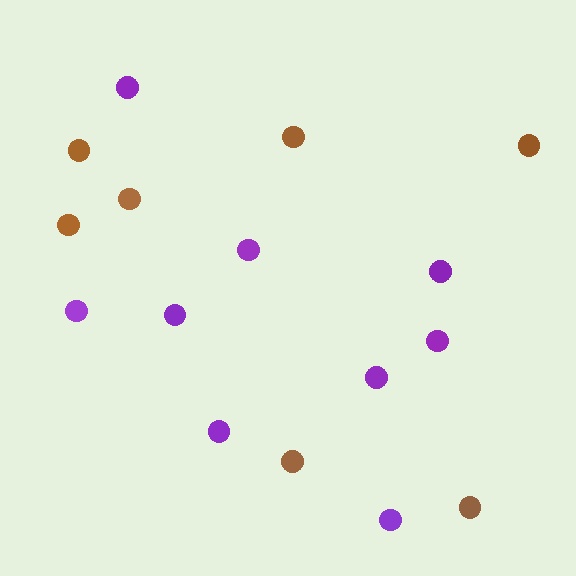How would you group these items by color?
There are 2 groups: one group of purple circles (9) and one group of brown circles (7).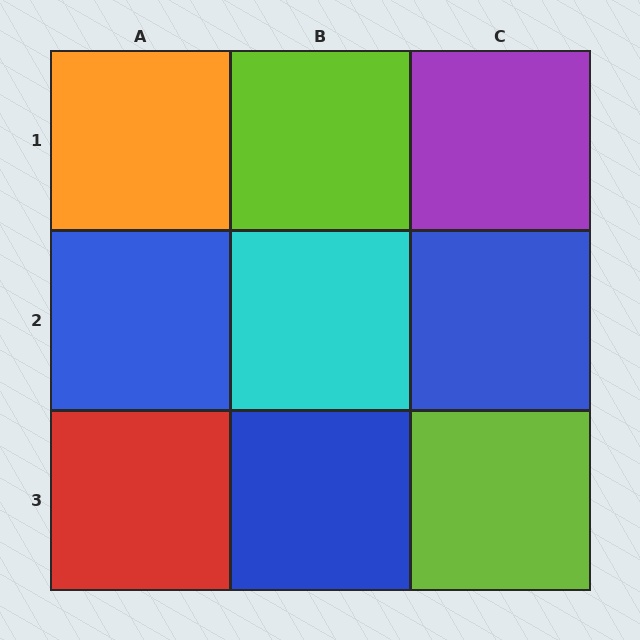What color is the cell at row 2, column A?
Blue.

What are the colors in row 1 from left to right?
Orange, lime, purple.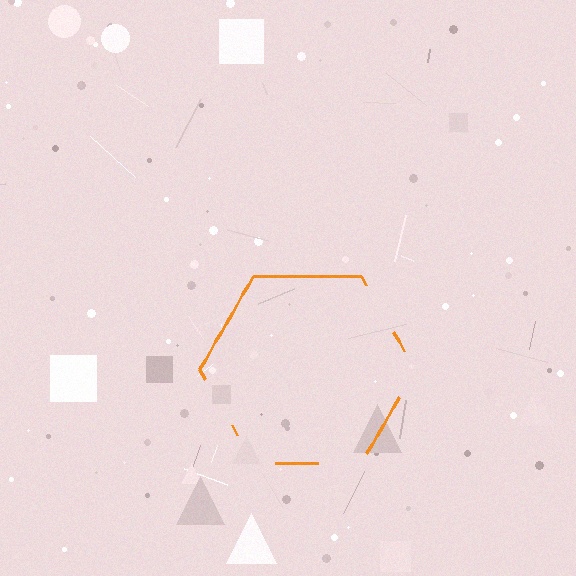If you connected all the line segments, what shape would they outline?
They would outline a hexagon.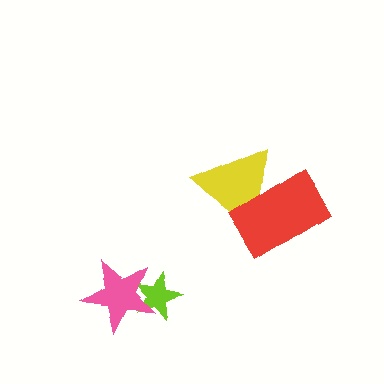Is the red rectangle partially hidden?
No, no other shape covers it.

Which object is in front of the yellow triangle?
The red rectangle is in front of the yellow triangle.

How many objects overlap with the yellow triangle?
1 object overlaps with the yellow triangle.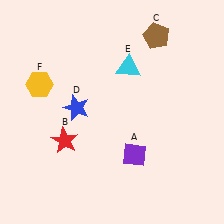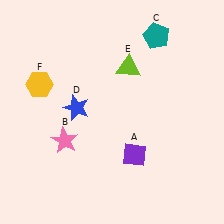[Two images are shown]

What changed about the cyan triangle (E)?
In Image 1, E is cyan. In Image 2, it changed to lime.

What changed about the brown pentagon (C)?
In Image 1, C is brown. In Image 2, it changed to teal.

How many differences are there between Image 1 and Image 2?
There are 3 differences between the two images.